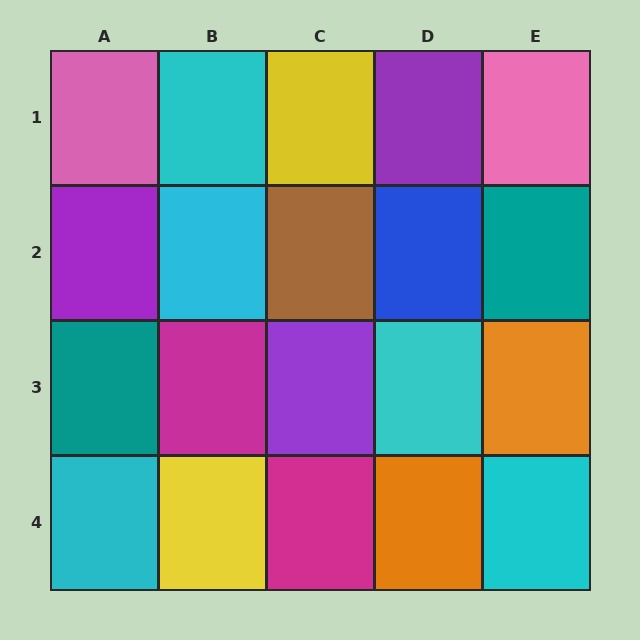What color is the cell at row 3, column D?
Cyan.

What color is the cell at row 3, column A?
Teal.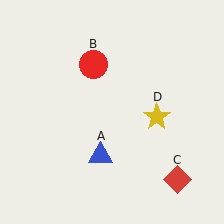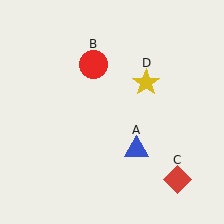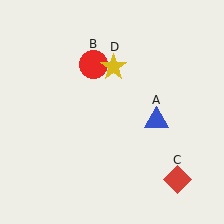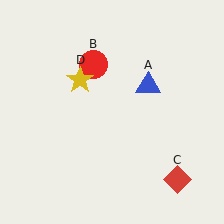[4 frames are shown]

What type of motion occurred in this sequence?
The blue triangle (object A), yellow star (object D) rotated counterclockwise around the center of the scene.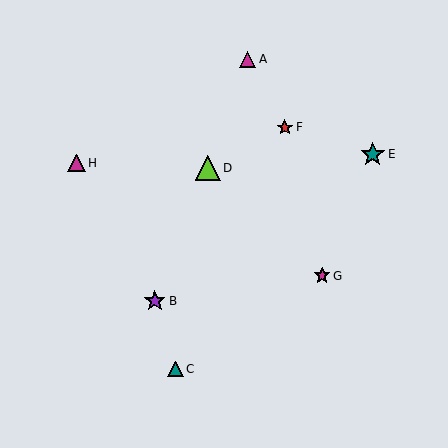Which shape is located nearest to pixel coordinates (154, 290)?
The purple star (labeled B) at (155, 301) is nearest to that location.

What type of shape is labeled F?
Shape F is a red star.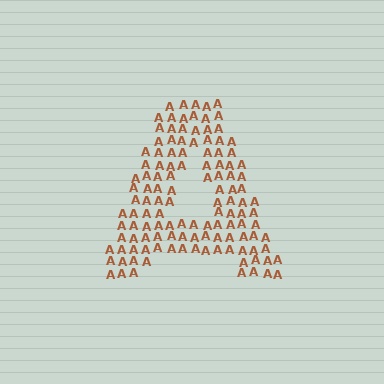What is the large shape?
The large shape is the letter A.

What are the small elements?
The small elements are letter A's.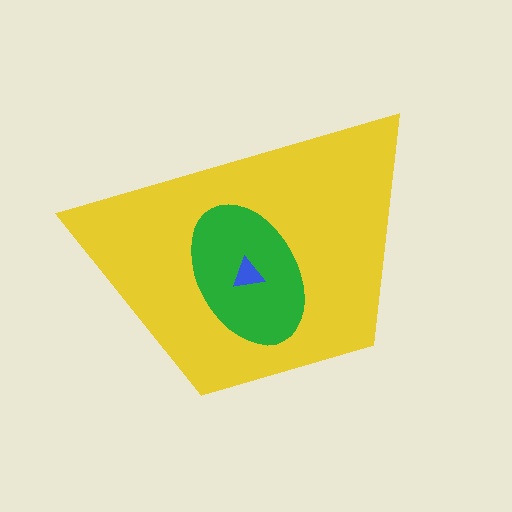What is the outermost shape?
The yellow trapezoid.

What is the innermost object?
The blue triangle.